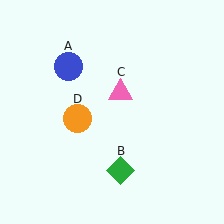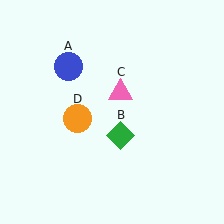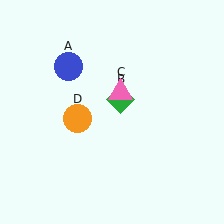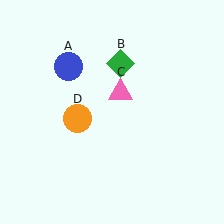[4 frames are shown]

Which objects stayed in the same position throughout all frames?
Blue circle (object A) and pink triangle (object C) and orange circle (object D) remained stationary.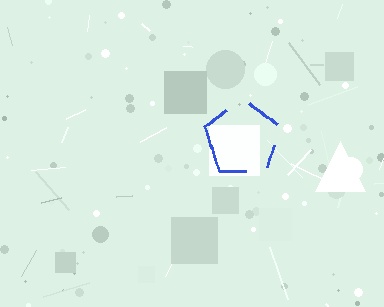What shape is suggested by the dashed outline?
The dashed outline suggests a pentagon.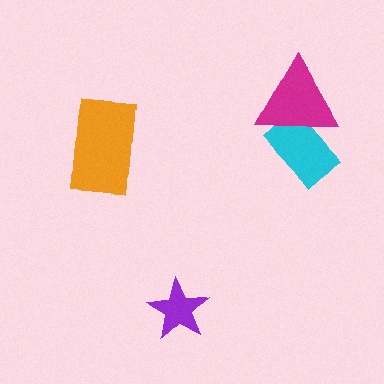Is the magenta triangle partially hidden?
No, no other shape covers it.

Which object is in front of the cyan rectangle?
The magenta triangle is in front of the cyan rectangle.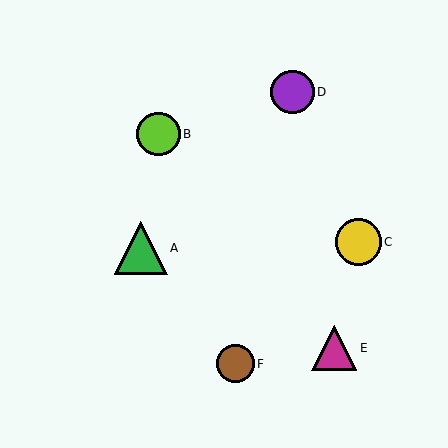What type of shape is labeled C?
Shape C is a yellow circle.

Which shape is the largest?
The green triangle (labeled A) is the largest.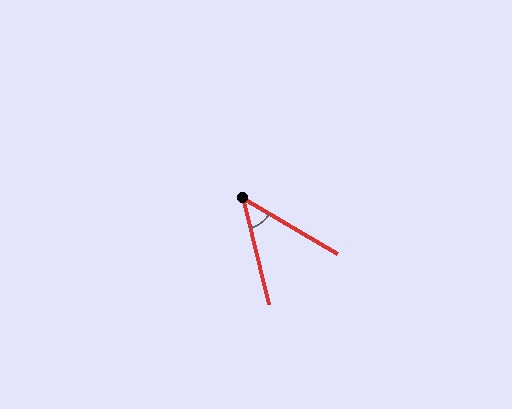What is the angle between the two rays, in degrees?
Approximately 46 degrees.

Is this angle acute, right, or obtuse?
It is acute.